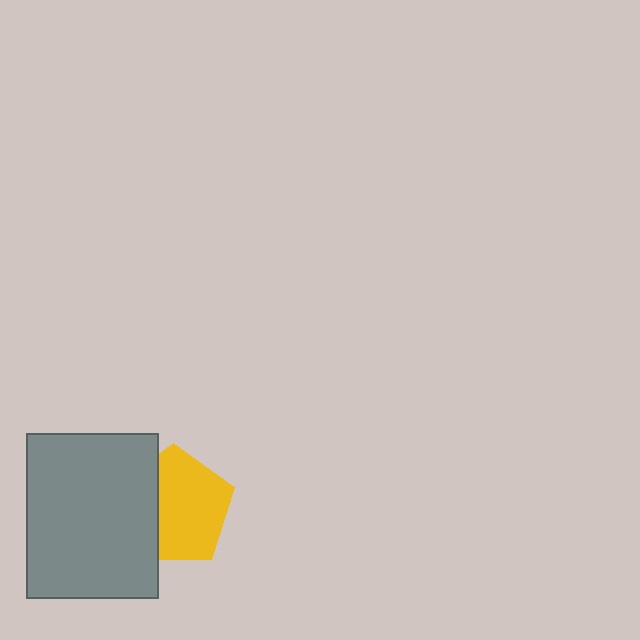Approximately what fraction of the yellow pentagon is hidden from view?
Roughly 34% of the yellow pentagon is hidden behind the gray rectangle.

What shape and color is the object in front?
The object in front is a gray rectangle.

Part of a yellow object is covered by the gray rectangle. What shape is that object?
It is a pentagon.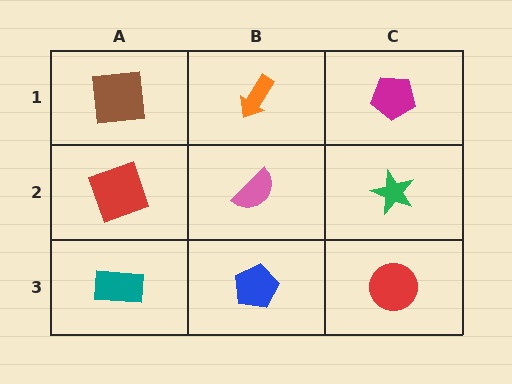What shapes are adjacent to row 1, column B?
A pink semicircle (row 2, column B), a brown square (row 1, column A), a magenta pentagon (row 1, column C).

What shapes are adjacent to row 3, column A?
A red square (row 2, column A), a blue pentagon (row 3, column B).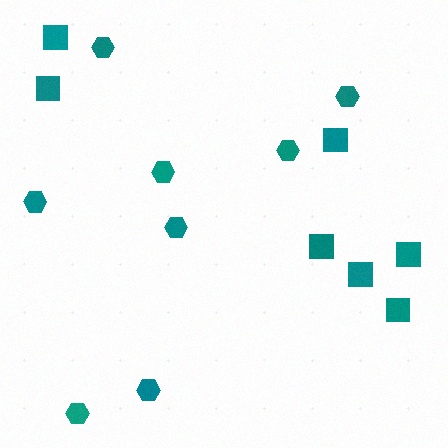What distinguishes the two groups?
There are 2 groups: one group of hexagons (8) and one group of squares (7).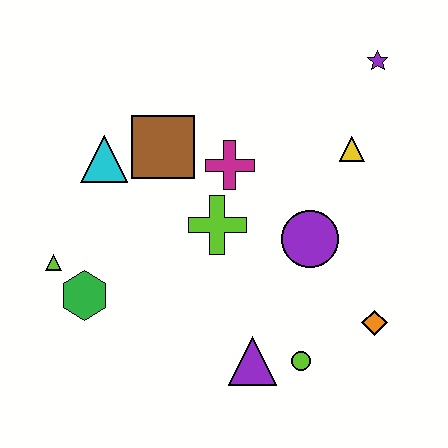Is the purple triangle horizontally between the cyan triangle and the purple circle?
Yes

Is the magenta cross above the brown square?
No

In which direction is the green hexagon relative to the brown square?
The green hexagon is below the brown square.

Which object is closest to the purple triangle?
The lime circle is closest to the purple triangle.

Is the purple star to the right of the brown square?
Yes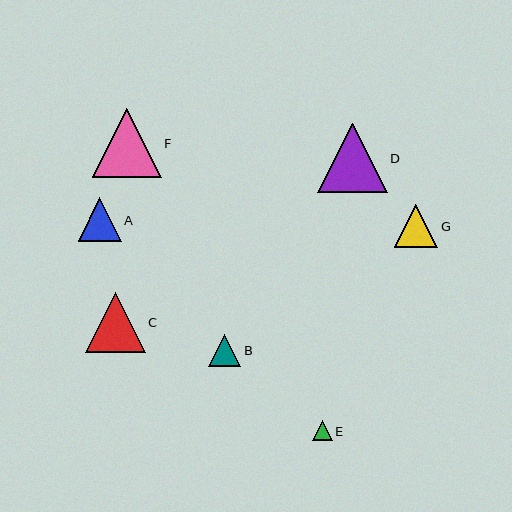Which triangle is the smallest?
Triangle E is the smallest with a size of approximately 20 pixels.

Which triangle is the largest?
Triangle D is the largest with a size of approximately 69 pixels.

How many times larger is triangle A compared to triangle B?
Triangle A is approximately 1.3 times the size of triangle B.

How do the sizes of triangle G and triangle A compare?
Triangle G and triangle A are approximately the same size.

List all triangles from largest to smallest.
From largest to smallest: D, F, C, G, A, B, E.